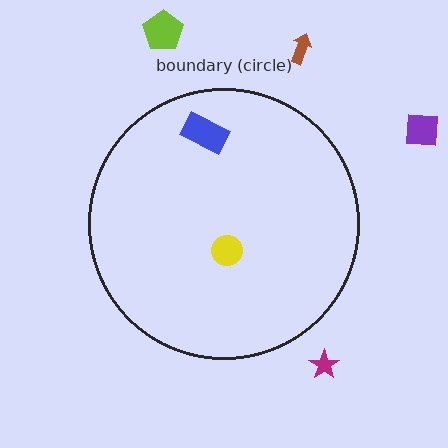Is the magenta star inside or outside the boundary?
Outside.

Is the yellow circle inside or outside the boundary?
Inside.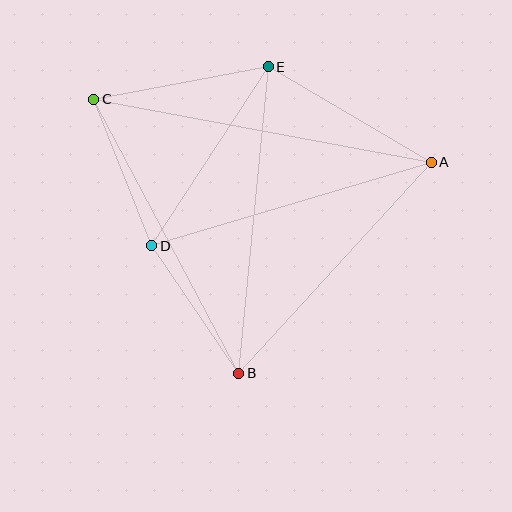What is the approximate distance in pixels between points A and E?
The distance between A and E is approximately 189 pixels.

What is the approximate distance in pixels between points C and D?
The distance between C and D is approximately 157 pixels.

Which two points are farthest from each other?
Points A and C are farthest from each other.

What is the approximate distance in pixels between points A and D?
The distance between A and D is approximately 292 pixels.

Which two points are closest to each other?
Points B and D are closest to each other.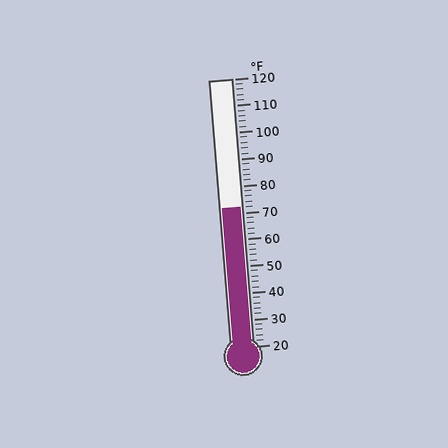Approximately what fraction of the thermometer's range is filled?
The thermometer is filled to approximately 50% of its range.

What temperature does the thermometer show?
The thermometer shows approximately 72°F.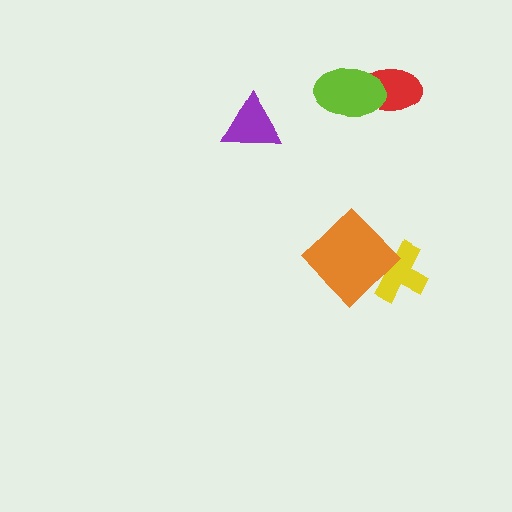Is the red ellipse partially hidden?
Yes, it is partially covered by another shape.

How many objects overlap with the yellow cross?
1 object overlaps with the yellow cross.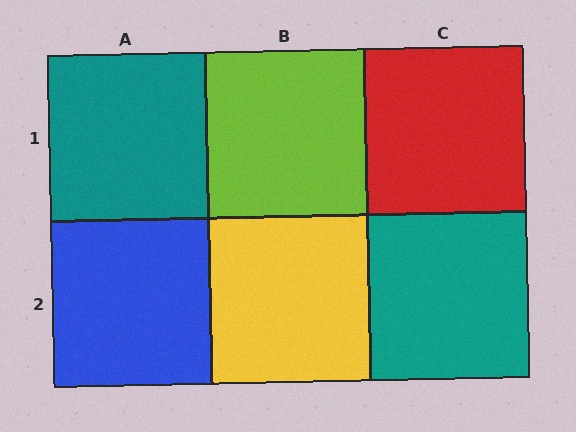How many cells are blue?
1 cell is blue.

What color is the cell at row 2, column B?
Yellow.